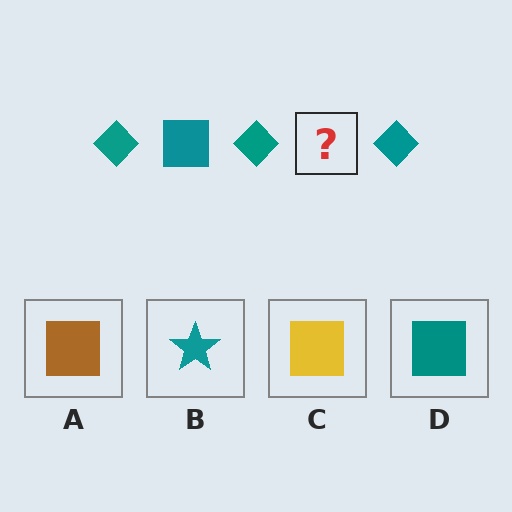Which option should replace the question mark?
Option D.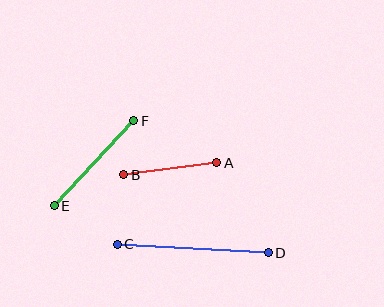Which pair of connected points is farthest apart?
Points C and D are farthest apart.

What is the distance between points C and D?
The distance is approximately 151 pixels.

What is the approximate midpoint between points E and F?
The midpoint is at approximately (94, 163) pixels.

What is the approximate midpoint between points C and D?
The midpoint is at approximately (193, 248) pixels.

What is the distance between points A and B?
The distance is approximately 94 pixels.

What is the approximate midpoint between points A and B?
The midpoint is at approximately (170, 169) pixels.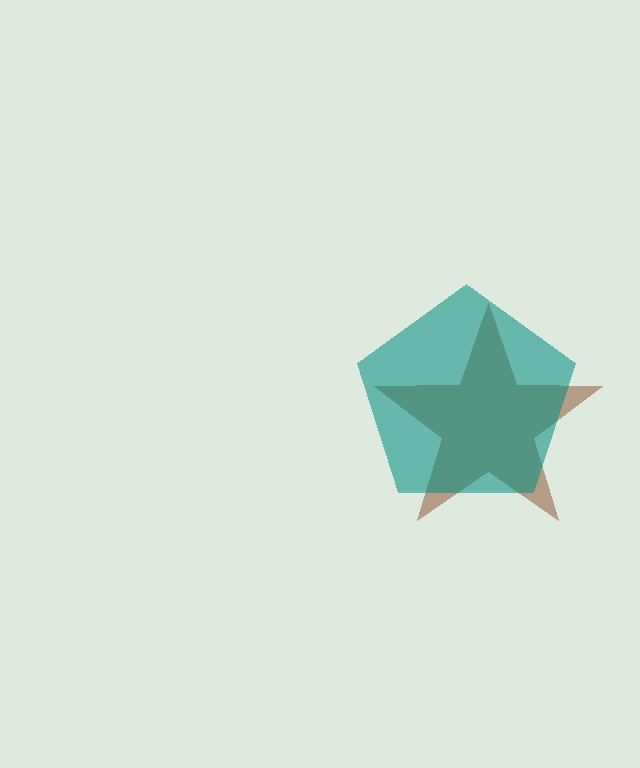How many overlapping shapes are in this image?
There are 2 overlapping shapes in the image.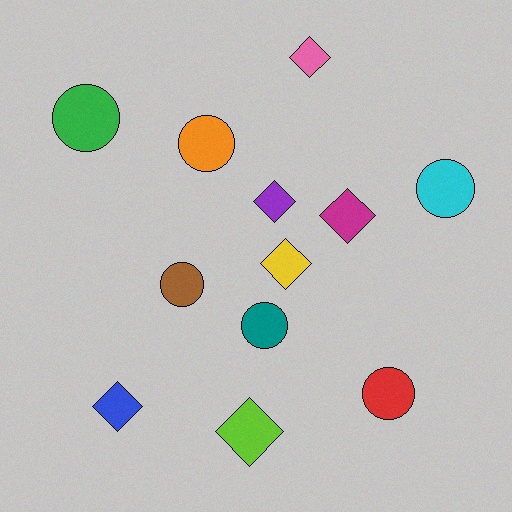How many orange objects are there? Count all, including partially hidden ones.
There is 1 orange object.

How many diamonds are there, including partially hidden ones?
There are 6 diamonds.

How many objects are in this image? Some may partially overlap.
There are 12 objects.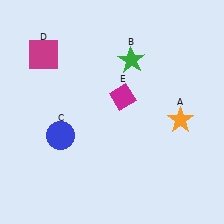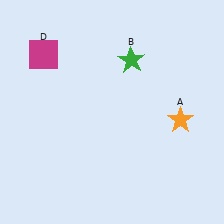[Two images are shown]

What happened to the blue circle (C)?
The blue circle (C) was removed in Image 2. It was in the bottom-left area of Image 1.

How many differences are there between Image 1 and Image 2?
There are 2 differences between the two images.